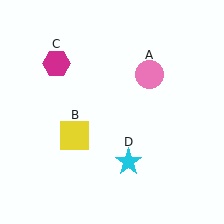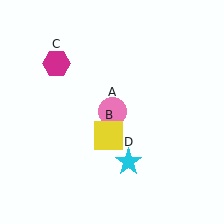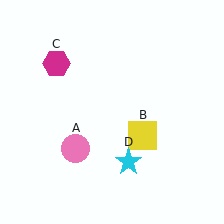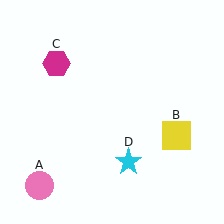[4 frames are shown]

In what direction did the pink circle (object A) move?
The pink circle (object A) moved down and to the left.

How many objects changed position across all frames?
2 objects changed position: pink circle (object A), yellow square (object B).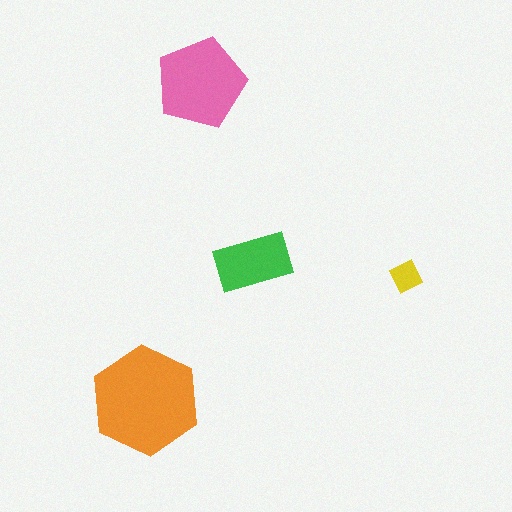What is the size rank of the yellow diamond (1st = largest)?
4th.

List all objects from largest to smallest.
The orange hexagon, the pink pentagon, the green rectangle, the yellow diamond.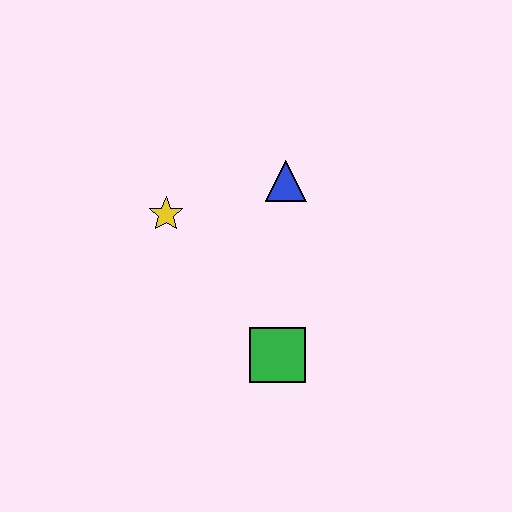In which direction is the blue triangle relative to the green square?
The blue triangle is above the green square.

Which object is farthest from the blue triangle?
The green square is farthest from the blue triangle.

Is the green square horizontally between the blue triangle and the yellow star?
Yes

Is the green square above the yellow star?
No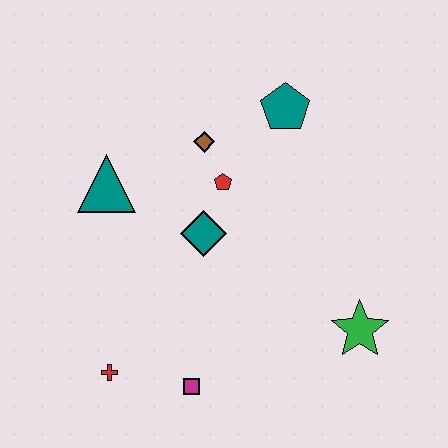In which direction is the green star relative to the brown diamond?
The green star is below the brown diamond.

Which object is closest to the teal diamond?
The red pentagon is closest to the teal diamond.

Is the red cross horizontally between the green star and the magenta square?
No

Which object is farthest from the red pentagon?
The red cross is farthest from the red pentagon.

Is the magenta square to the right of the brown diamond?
No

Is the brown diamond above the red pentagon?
Yes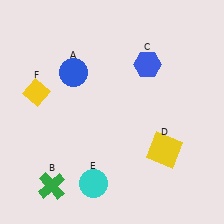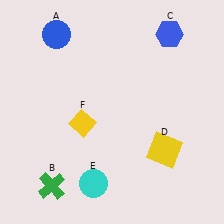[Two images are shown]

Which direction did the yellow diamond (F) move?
The yellow diamond (F) moved right.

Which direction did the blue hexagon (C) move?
The blue hexagon (C) moved up.